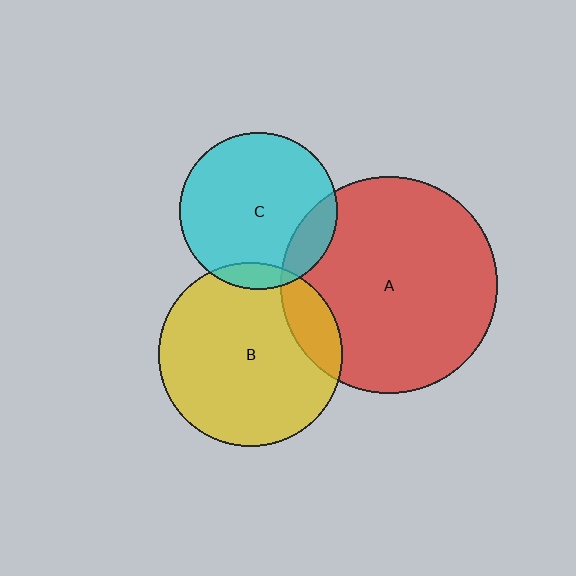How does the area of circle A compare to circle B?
Approximately 1.4 times.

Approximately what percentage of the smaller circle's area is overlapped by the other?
Approximately 15%.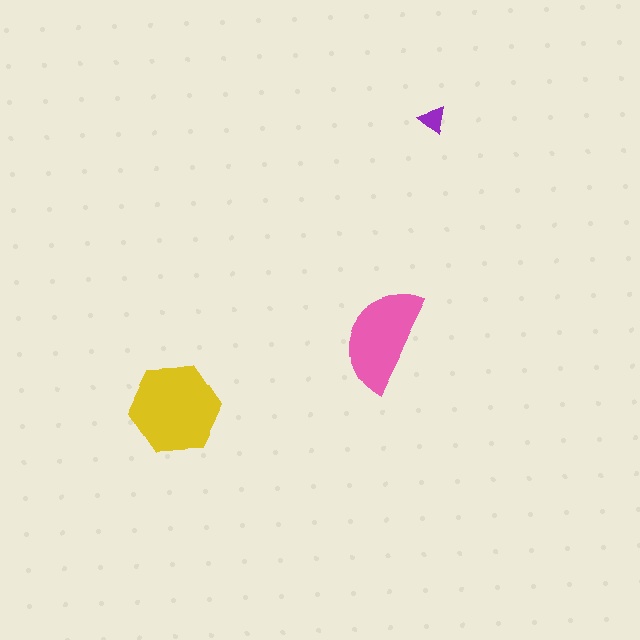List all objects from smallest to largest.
The purple triangle, the pink semicircle, the yellow hexagon.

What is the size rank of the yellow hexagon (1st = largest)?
1st.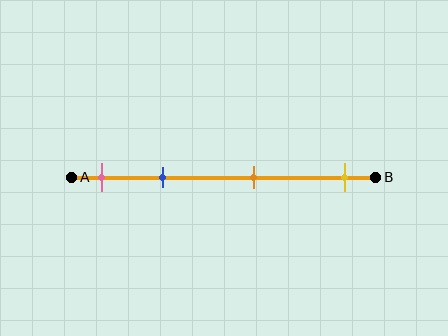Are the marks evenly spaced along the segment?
No, the marks are not evenly spaced.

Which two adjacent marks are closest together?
The pink and blue marks are the closest adjacent pair.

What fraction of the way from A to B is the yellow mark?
The yellow mark is approximately 90% (0.9) of the way from A to B.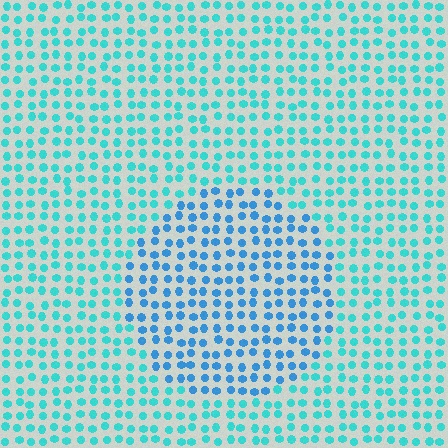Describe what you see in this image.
The image is filled with small cyan elements in a uniform arrangement. A circle-shaped region is visible where the elements are tinted to a slightly different hue, forming a subtle color boundary.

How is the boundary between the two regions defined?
The boundary is defined purely by a slight shift in hue (about 29 degrees). Spacing, size, and orientation are identical on both sides.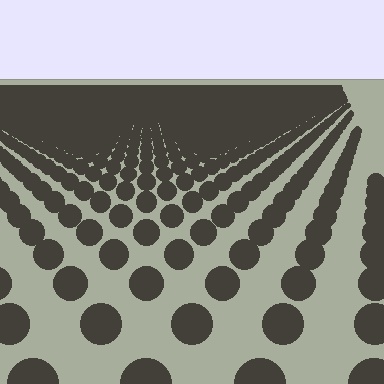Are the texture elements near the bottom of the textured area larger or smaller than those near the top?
Larger. Near the bottom, elements are closer to the viewer and appear at a bigger on-screen size.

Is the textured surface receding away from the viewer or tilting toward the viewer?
The surface is receding away from the viewer. Texture elements get smaller and denser toward the top.